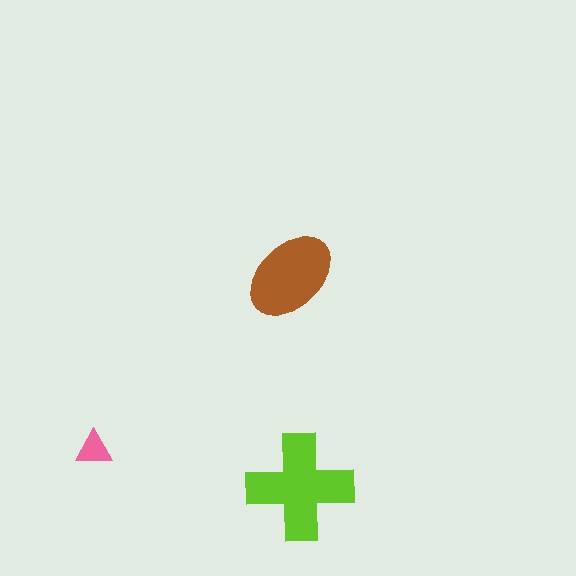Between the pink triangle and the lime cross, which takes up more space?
The lime cross.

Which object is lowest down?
The lime cross is bottommost.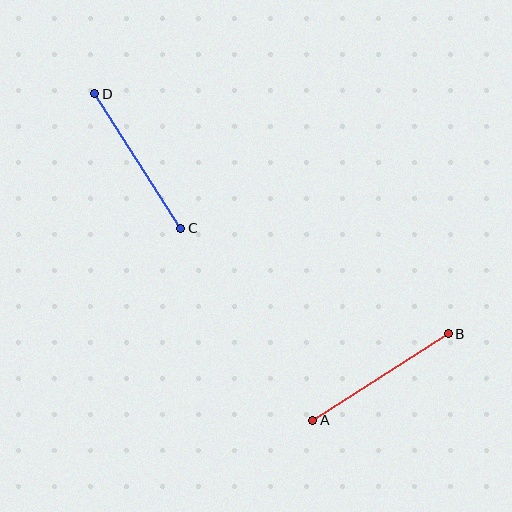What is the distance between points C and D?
The distance is approximately 160 pixels.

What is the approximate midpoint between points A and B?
The midpoint is at approximately (381, 377) pixels.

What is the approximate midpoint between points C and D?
The midpoint is at approximately (138, 161) pixels.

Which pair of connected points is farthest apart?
Points A and B are farthest apart.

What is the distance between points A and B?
The distance is approximately 161 pixels.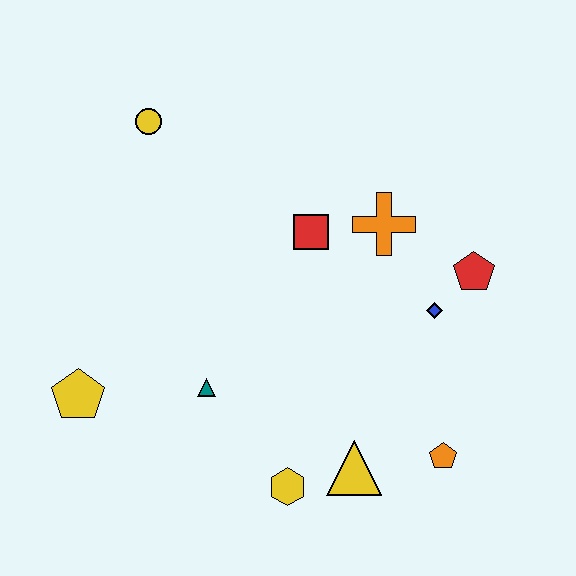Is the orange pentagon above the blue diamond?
No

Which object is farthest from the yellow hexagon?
The yellow circle is farthest from the yellow hexagon.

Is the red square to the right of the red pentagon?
No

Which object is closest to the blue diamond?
The red pentagon is closest to the blue diamond.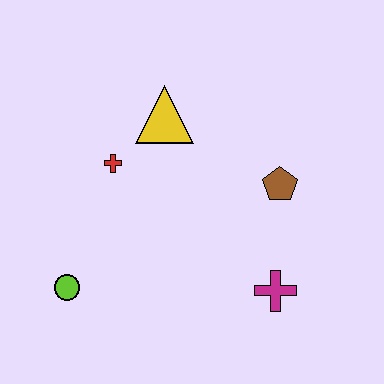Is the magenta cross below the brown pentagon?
Yes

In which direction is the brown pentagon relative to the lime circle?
The brown pentagon is to the right of the lime circle.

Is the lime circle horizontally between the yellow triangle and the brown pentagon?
No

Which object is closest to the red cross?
The yellow triangle is closest to the red cross.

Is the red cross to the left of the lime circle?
No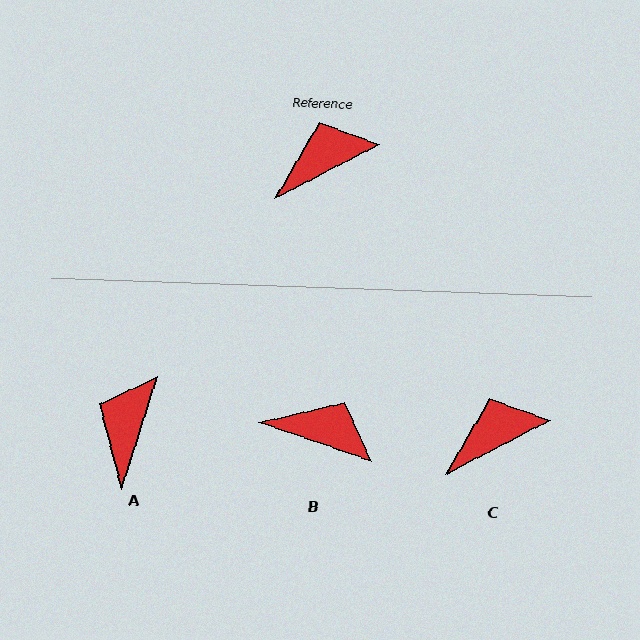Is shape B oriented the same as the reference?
No, it is off by about 46 degrees.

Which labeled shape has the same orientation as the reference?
C.